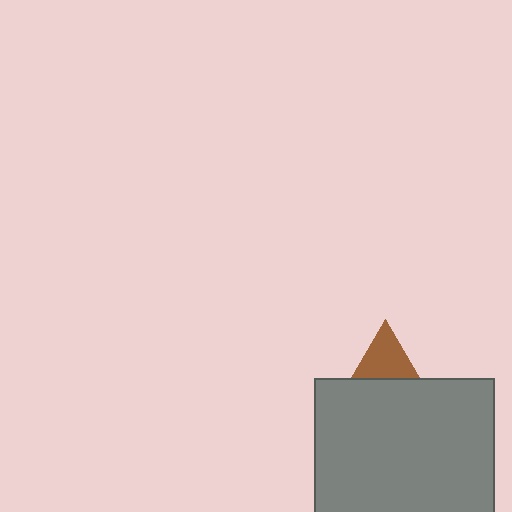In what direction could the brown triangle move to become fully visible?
The brown triangle could move up. That would shift it out from behind the gray rectangle entirely.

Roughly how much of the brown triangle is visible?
About half of it is visible (roughly 53%).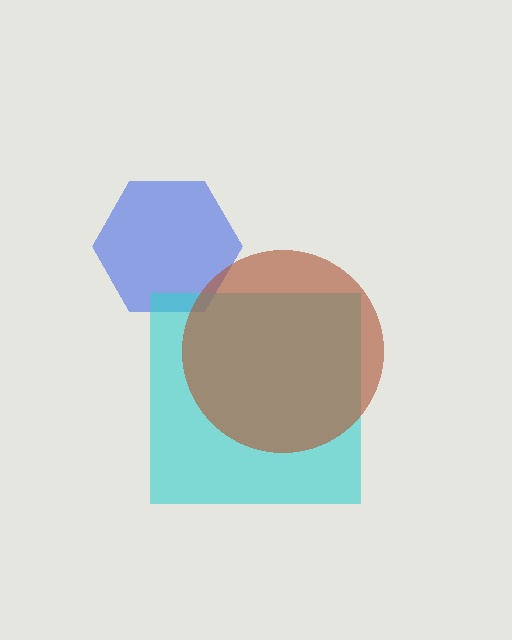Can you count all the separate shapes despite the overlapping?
Yes, there are 3 separate shapes.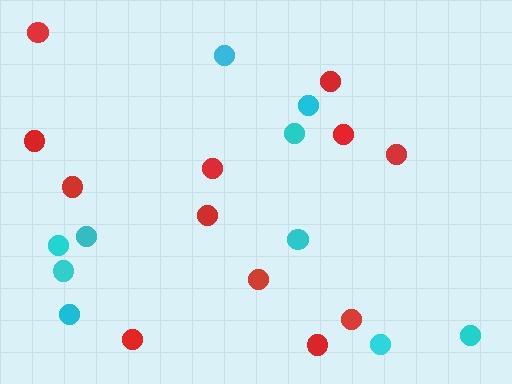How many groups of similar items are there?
There are 2 groups: one group of cyan circles (10) and one group of red circles (12).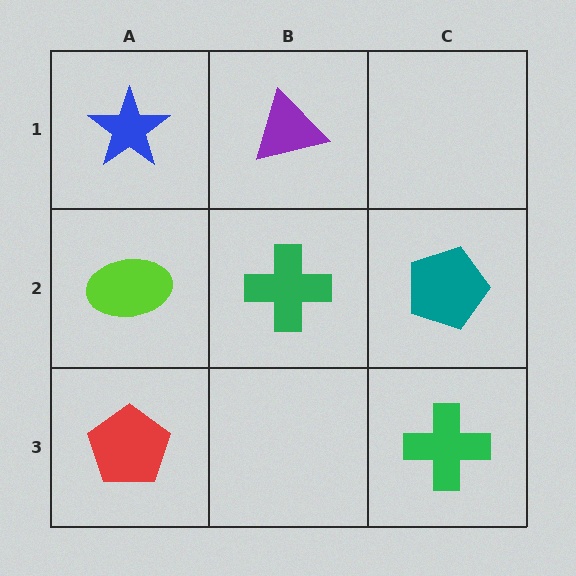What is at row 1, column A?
A blue star.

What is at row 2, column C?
A teal pentagon.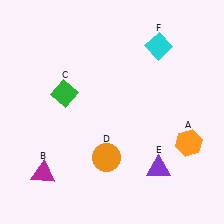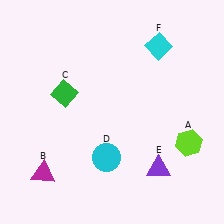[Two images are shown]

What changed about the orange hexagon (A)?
In Image 1, A is orange. In Image 2, it changed to lime.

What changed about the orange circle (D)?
In Image 1, D is orange. In Image 2, it changed to cyan.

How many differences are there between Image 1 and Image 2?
There are 2 differences between the two images.